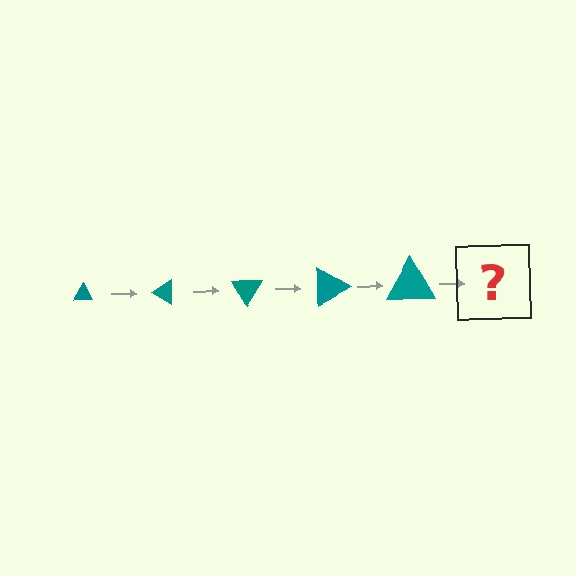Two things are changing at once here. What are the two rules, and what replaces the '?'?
The two rules are that the triangle grows larger each step and it rotates 30 degrees each step. The '?' should be a triangle, larger than the previous one and rotated 150 degrees from the start.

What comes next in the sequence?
The next element should be a triangle, larger than the previous one and rotated 150 degrees from the start.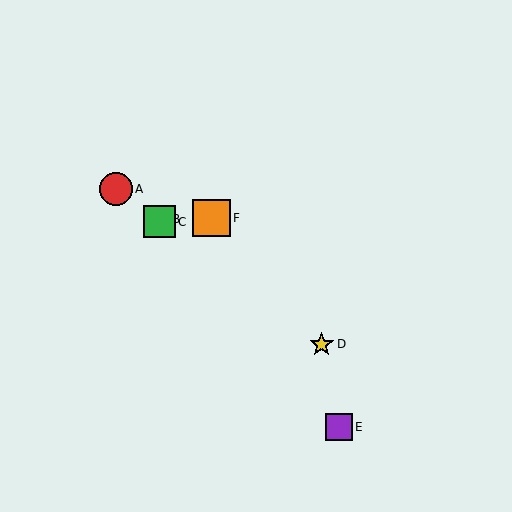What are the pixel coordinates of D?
Object D is at (322, 344).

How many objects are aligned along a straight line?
4 objects (A, B, C, D) are aligned along a straight line.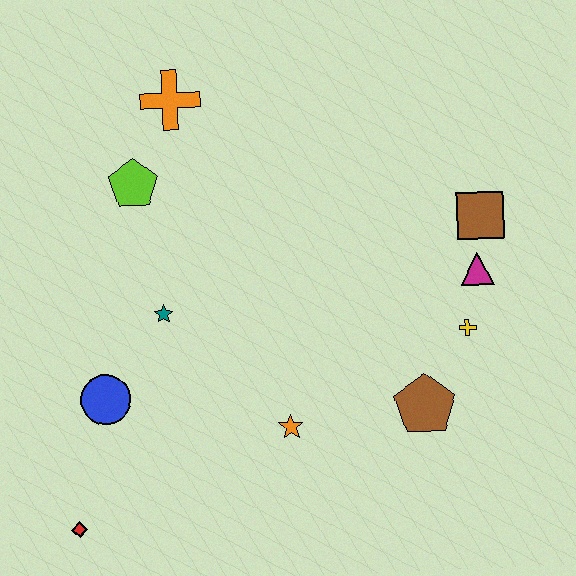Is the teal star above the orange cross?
No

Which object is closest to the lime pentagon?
The orange cross is closest to the lime pentagon.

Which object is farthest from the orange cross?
The red diamond is farthest from the orange cross.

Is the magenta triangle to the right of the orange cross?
Yes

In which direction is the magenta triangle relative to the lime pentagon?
The magenta triangle is to the right of the lime pentagon.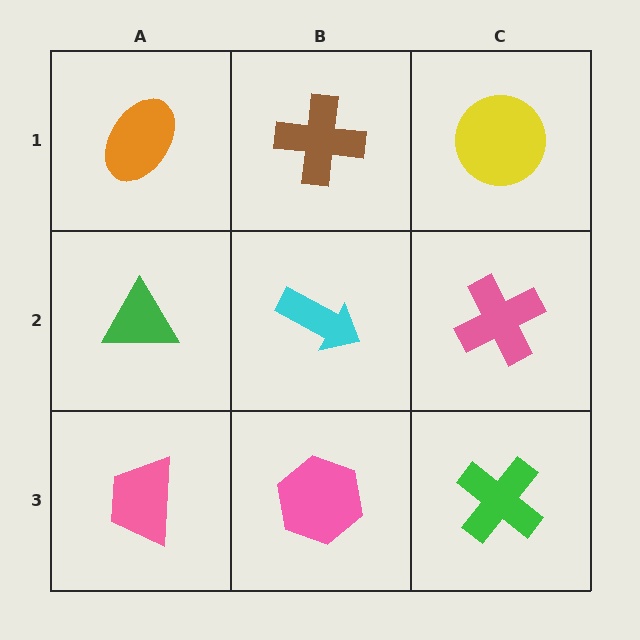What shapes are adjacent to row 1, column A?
A green triangle (row 2, column A), a brown cross (row 1, column B).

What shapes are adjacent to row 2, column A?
An orange ellipse (row 1, column A), a pink trapezoid (row 3, column A), a cyan arrow (row 2, column B).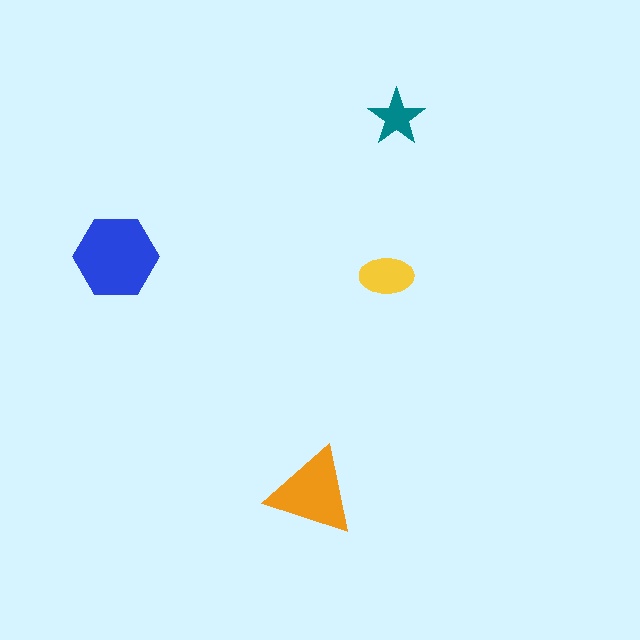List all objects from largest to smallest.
The blue hexagon, the orange triangle, the yellow ellipse, the teal star.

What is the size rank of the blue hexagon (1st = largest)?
1st.